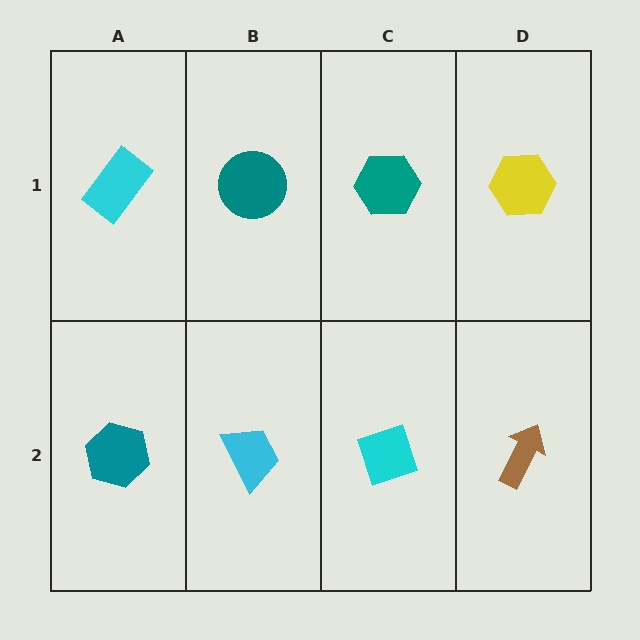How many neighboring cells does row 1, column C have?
3.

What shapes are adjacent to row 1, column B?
A cyan trapezoid (row 2, column B), a cyan rectangle (row 1, column A), a teal hexagon (row 1, column C).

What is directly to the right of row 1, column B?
A teal hexagon.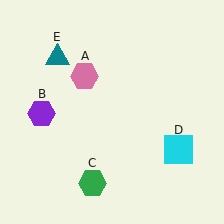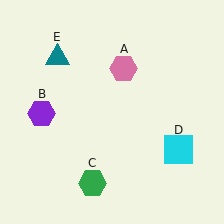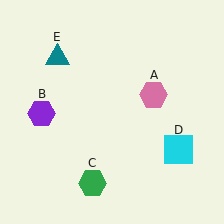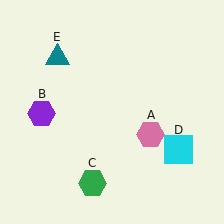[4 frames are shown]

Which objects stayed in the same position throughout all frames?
Purple hexagon (object B) and green hexagon (object C) and cyan square (object D) and teal triangle (object E) remained stationary.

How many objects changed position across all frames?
1 object changed position: pink hexagon (object A).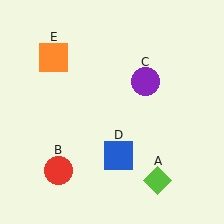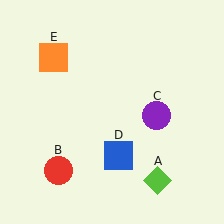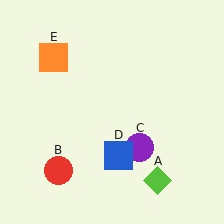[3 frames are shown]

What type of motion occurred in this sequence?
The purple circle (object C) rotated clockwise around the center of the scene.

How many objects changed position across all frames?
1 object changed position: purple circle (object C).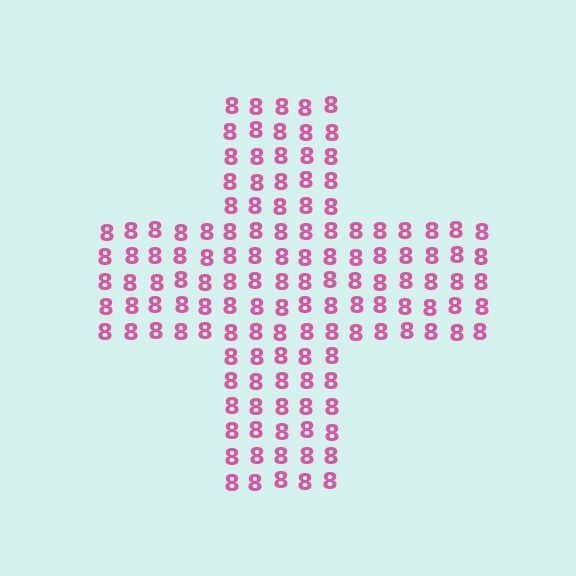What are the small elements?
The small elements are digit 8's.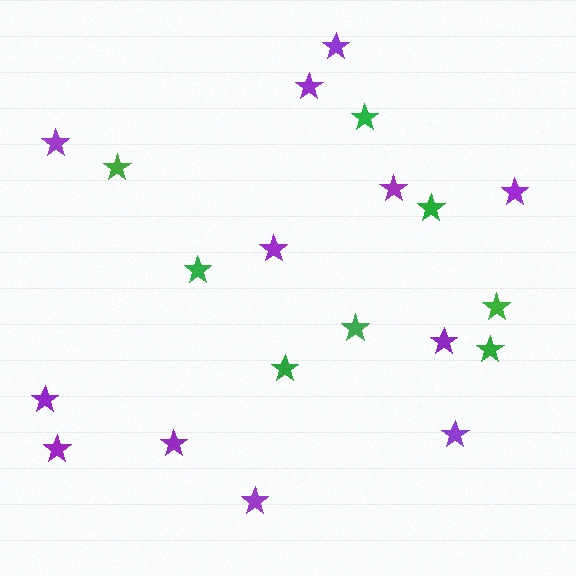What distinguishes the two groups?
There are 2 groups: one group of purple stars (12) and one group of green stars (8).